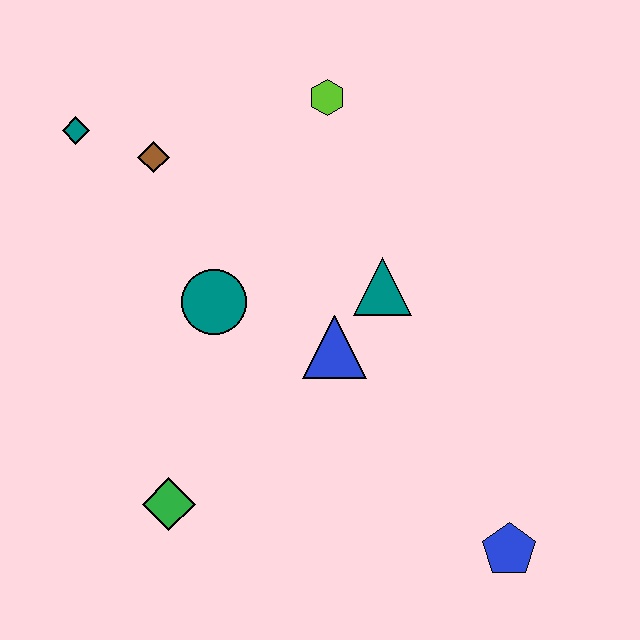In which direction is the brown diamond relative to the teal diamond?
The brown diamond is to the right of the teal diamond.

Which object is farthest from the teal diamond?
The blue pentagon is farthest from the teal diamond.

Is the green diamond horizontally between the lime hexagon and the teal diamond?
Yes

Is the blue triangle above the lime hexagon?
No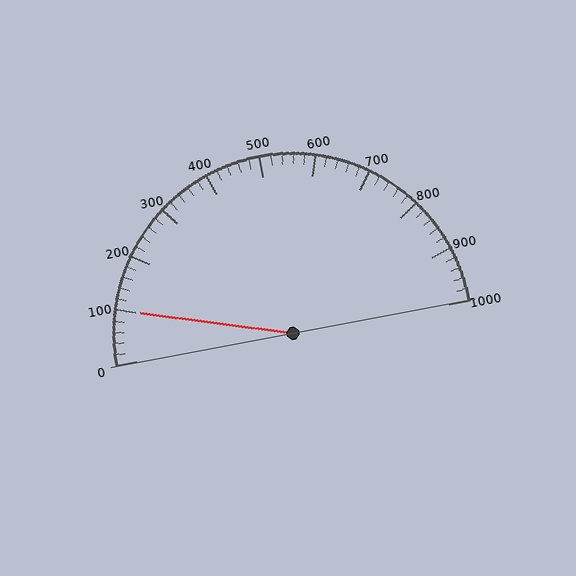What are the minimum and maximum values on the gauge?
The gauge ranges from 0 to 1000.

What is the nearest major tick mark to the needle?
The nearest major tick mark is 100.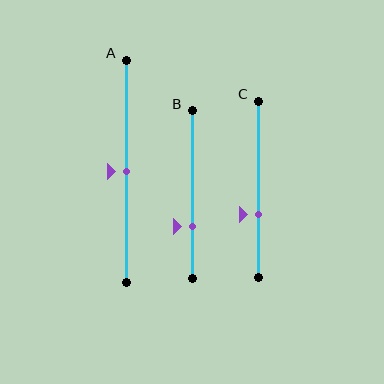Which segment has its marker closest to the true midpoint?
Segment A has its marker closest to the true midpoint.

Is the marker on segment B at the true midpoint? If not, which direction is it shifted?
No, the marker on segment B is shifted downward by about 19% of the segment length.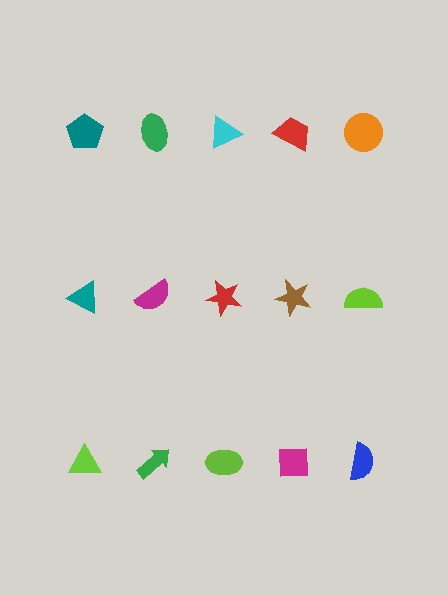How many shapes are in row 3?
5 shapes.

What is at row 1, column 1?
A teal pentagon.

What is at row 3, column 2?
A green arrow.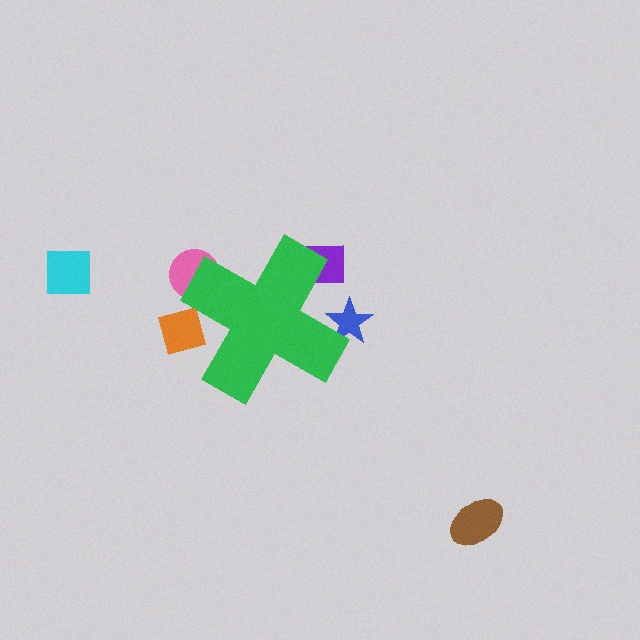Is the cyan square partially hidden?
No, the cyan square is fully visible.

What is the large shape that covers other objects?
A green cross.